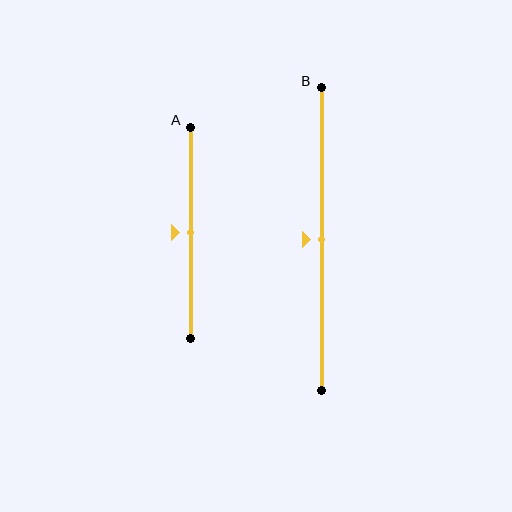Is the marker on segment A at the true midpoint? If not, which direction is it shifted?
Yes, the marker on segment A is at the true midpoint.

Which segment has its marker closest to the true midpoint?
Segment A has its marker closest to the true midpoint.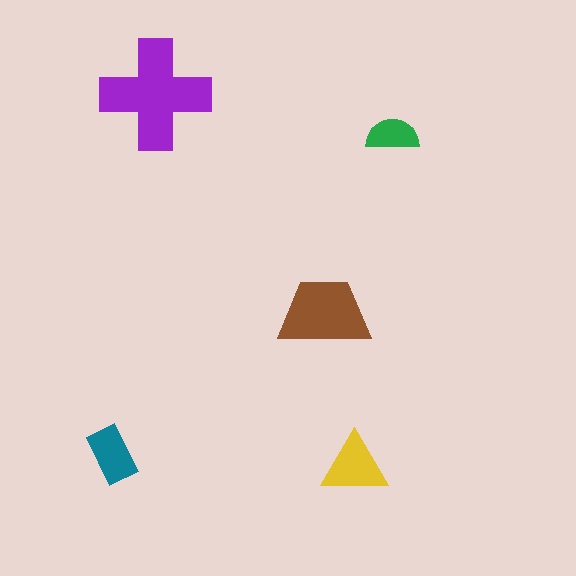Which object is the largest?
The purple cross.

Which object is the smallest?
The green semicircle.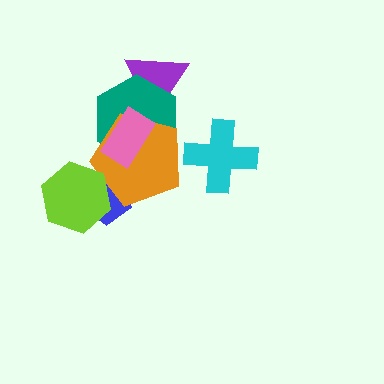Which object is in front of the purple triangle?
The teal hexagon is in front of the purple triangle.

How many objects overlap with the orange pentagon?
4 objects overlap with the orange pentagon.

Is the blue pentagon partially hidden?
Yes, it is partially covered by another shape.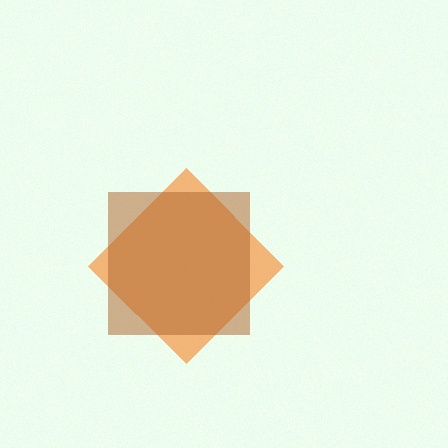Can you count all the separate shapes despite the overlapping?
Yes, there are 2 separate shapes.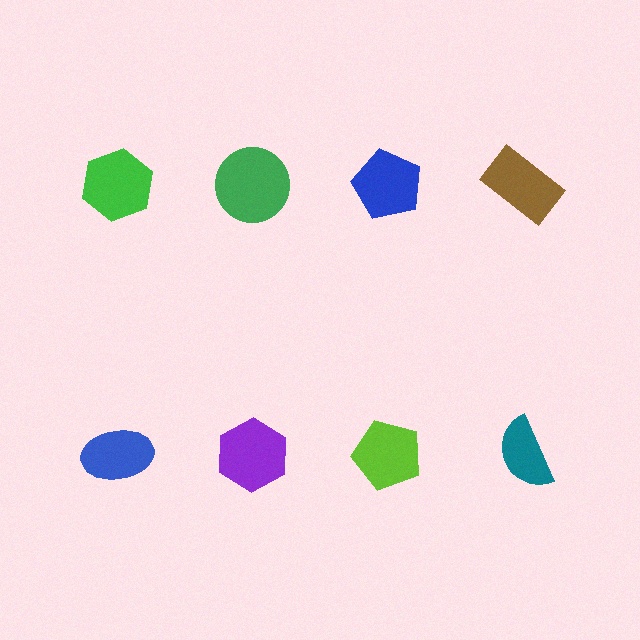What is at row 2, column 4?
A teal semicircle.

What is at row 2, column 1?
A blue ellipse.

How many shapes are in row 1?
4 shapes.